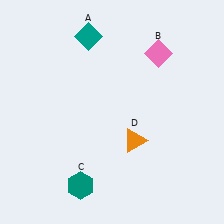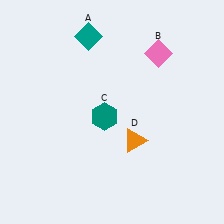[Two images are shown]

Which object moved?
The teal hexagon (C) moved up.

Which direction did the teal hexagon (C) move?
The teal hexagon (C) moved up.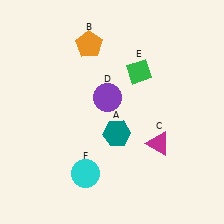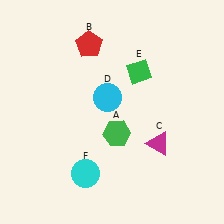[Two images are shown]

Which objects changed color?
A changed from teal to green. B changed from orange to red. D changed from purple to cyan.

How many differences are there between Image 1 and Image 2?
There are 3 differences between the two images.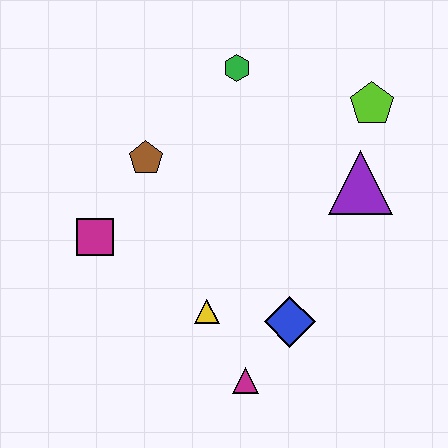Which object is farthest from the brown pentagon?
The magenta triangle is farthest from the brown pentagon.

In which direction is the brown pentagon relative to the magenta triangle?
The brown pentagon is above the magenta triangle.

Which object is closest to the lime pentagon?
The purple triangle is closest to the lime pentagon.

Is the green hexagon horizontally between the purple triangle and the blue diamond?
No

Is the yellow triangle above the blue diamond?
Yes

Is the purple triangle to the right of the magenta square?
Yes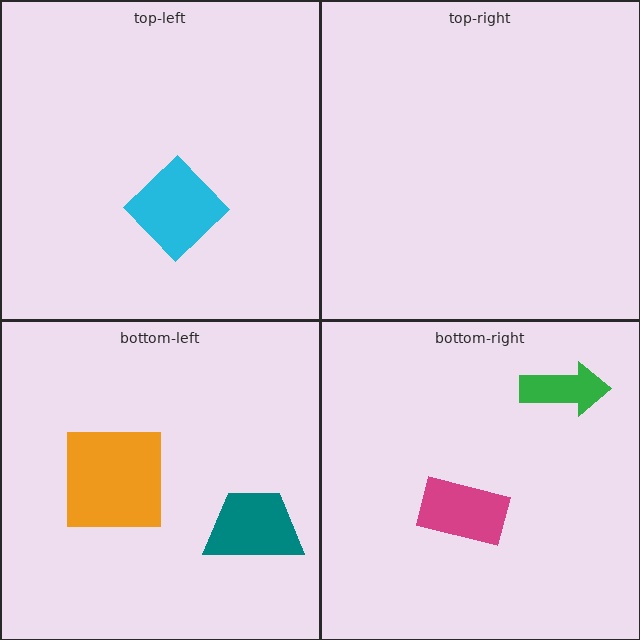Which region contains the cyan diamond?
The top-left region.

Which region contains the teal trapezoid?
The bottom-left region.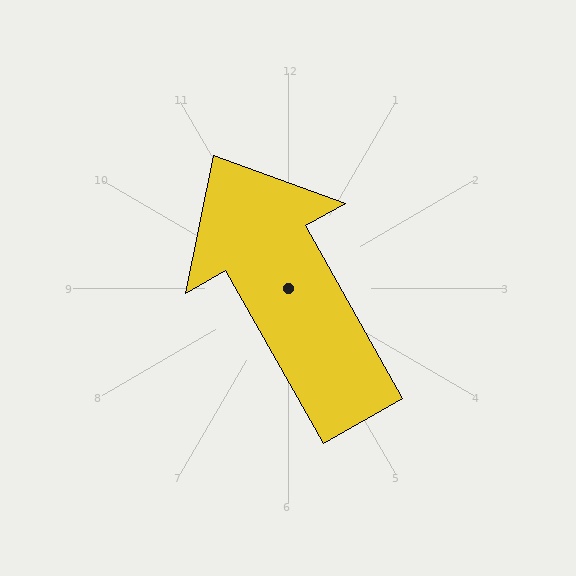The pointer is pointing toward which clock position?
Roughly 11 o'clock.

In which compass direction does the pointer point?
Northwest.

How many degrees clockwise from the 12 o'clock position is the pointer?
Approximately 331 degrees.